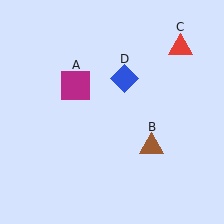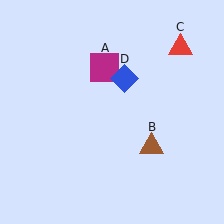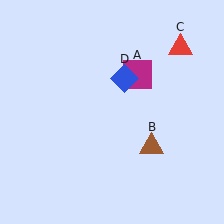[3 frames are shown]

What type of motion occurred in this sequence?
The magenta square (object A) rotated clockwise around the center of the scene.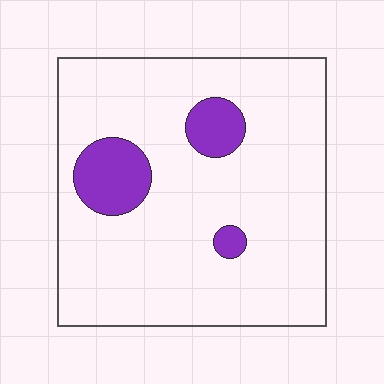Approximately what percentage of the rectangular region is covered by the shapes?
Approximately 10%.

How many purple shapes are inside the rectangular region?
3.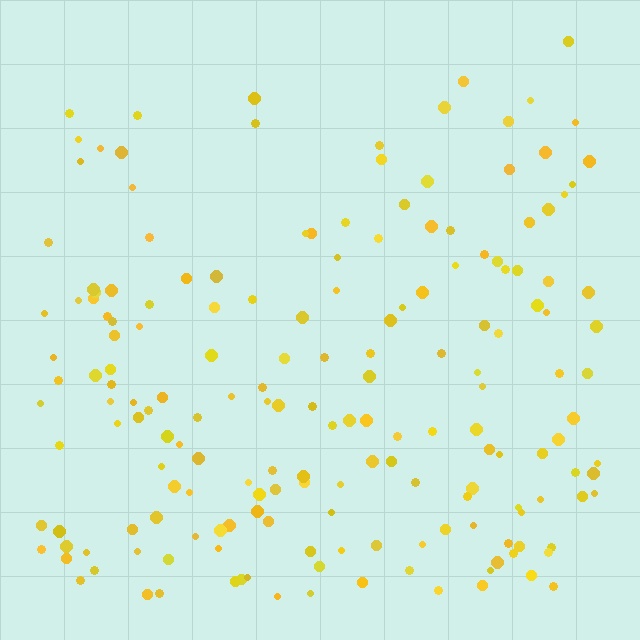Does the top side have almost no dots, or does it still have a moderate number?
Still a moderate number, just noticeably fewer than the bottom.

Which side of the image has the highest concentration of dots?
The bottom.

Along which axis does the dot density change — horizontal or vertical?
Vertical.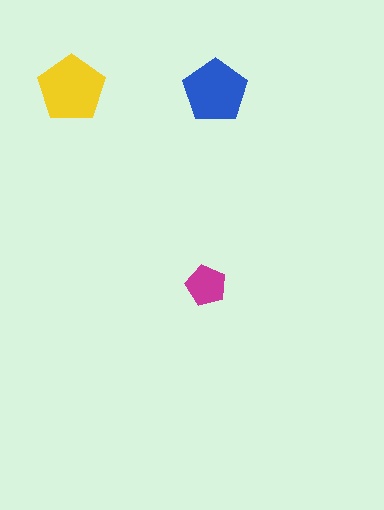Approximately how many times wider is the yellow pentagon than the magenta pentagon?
About 1.5 times wider.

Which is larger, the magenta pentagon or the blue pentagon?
The blue one.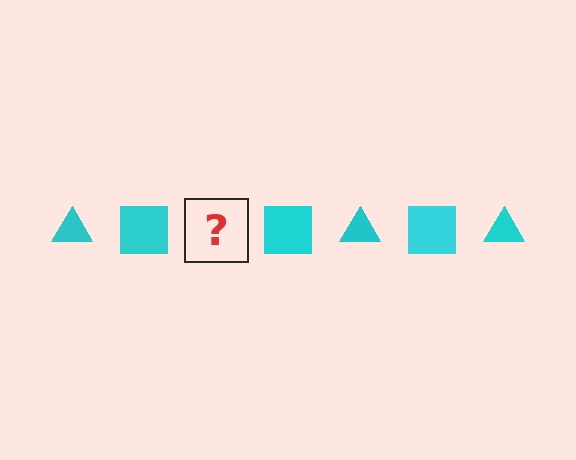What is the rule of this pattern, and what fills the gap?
The rule is that the pattern cycles through triangle, square shapes in cyan. The gap should be filled with a cyan triangle.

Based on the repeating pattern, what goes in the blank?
The blank should be a cyan triangle.